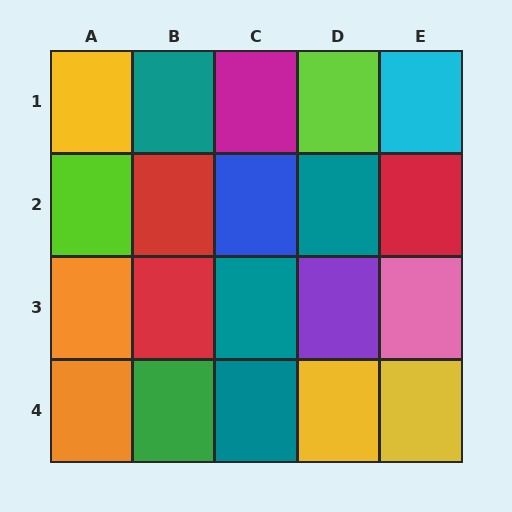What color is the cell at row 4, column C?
Teal.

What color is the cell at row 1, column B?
Teal.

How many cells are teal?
4 cells are teal.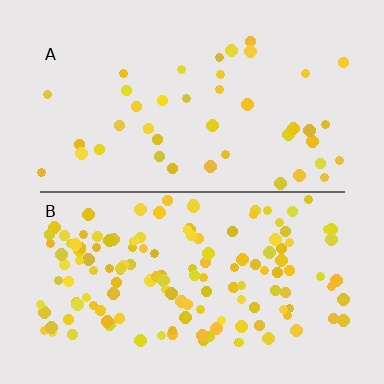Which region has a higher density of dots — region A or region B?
B (the bottom).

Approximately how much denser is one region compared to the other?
Approximately 3.2× — region B over region A.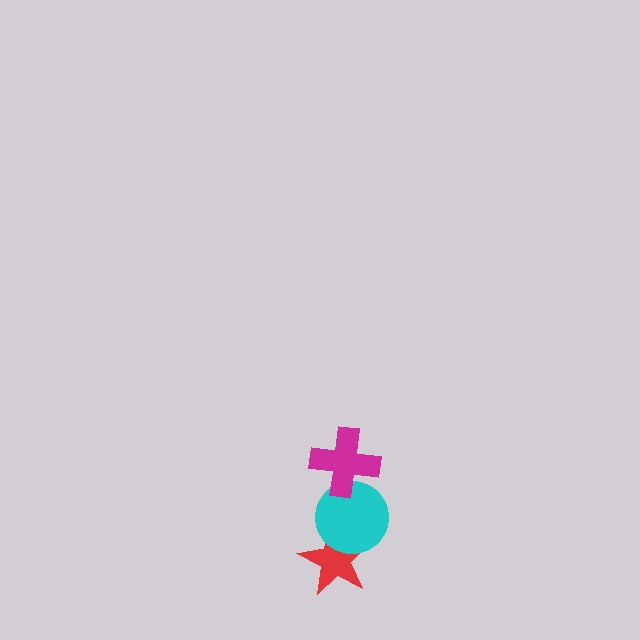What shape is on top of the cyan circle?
The magenta cross is on top of the cyan circle.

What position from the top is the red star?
The red star is 3rd from the top.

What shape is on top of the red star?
The cyan circle is on top of the red star.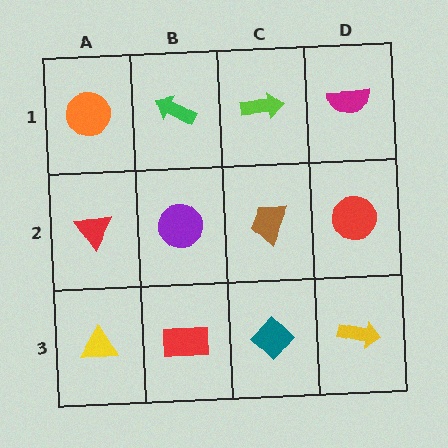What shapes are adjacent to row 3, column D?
A red circle (row 2, column D), a teal diamond (row 3, column C).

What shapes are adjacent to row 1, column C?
A brown trapezoid (row 2, column C), a green arrow (row 1, column B), a magenta semicircle (row 1, column D).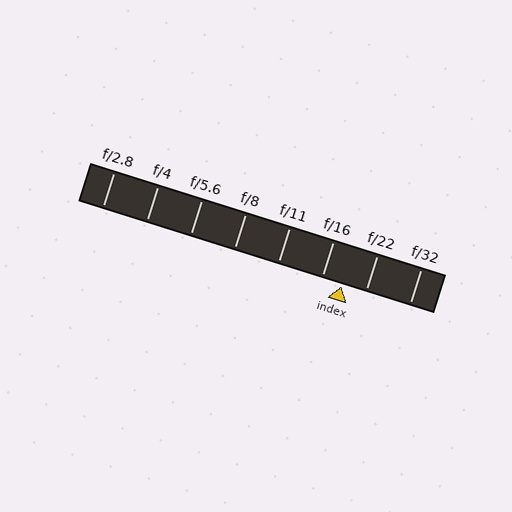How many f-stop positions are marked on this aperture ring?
There are 8 f-stop positions marked.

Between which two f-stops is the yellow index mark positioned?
The index mark is between f/16 and f/22.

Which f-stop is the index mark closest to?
The index mark is closest to f/16.